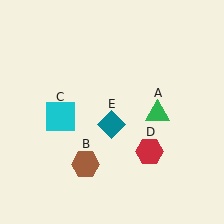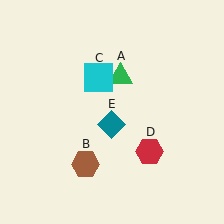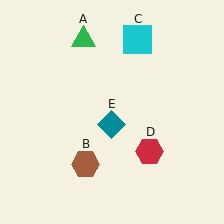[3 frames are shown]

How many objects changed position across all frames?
2 objects changed position: green triangle (object A), cyan square (object C).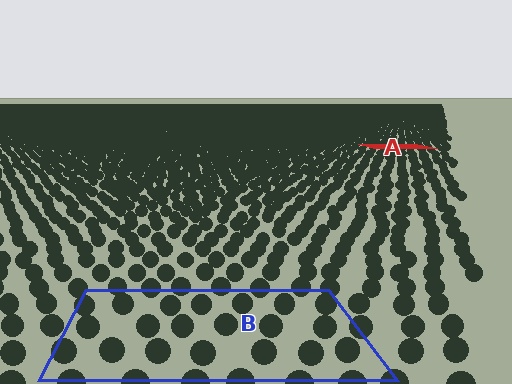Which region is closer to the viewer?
Region B is closer. The texture elements there are larger and more spread out.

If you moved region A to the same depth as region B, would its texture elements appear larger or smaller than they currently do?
They would appear larger. At a closer depth, the same texture elements are projected at a bigger on-screen size.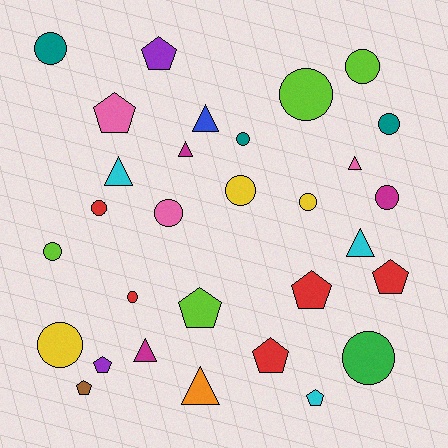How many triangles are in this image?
There are 7 triangles.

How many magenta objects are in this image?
There are 3 magenta objects.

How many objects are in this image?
There are 30 objects.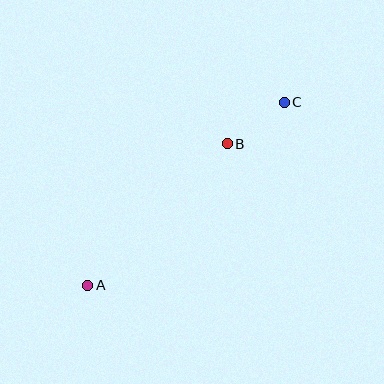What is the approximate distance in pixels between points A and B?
The distance between A and B is approximately 199 pixels.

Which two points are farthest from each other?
Points A and C are farthest from each other.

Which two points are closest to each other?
Points B and C are closest to each other.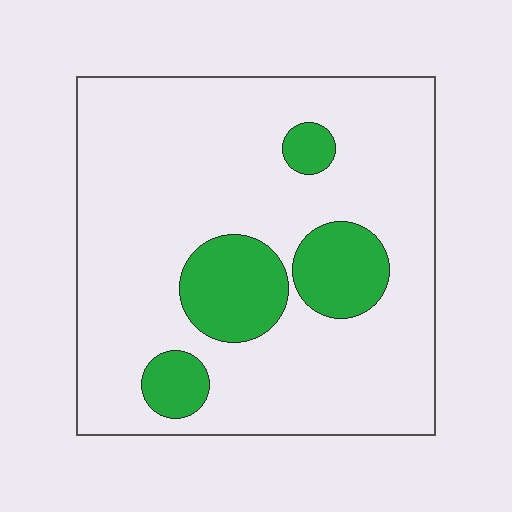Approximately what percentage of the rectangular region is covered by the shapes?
Approximately 20%.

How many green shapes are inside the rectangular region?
4.